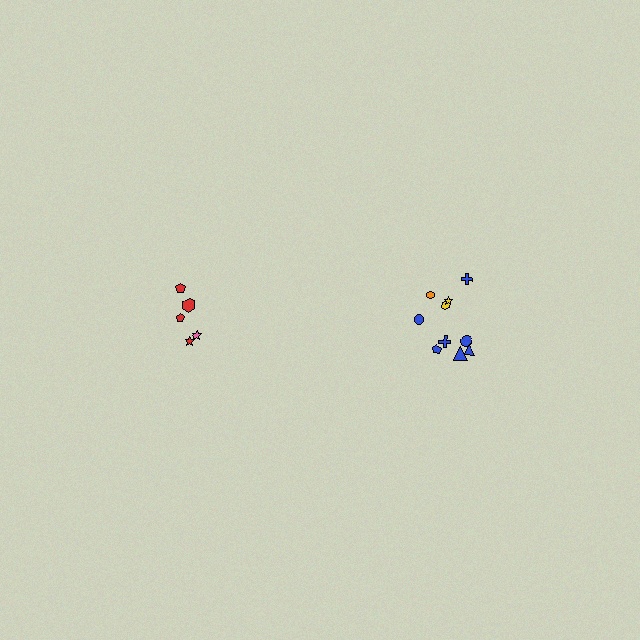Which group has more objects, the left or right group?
The right group.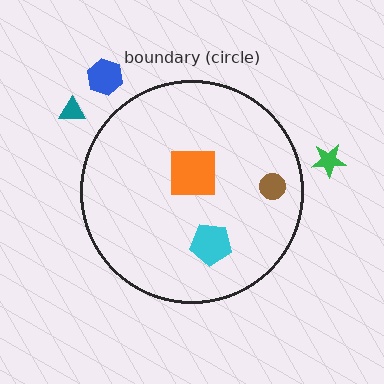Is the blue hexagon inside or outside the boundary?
Outside.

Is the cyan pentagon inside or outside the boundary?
Inside.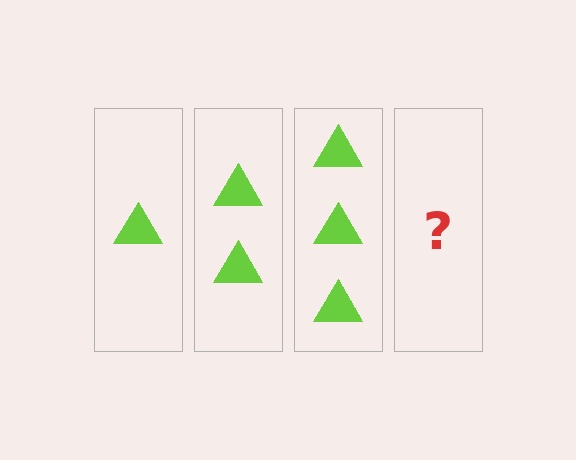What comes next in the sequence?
The next element should be 4 triangles.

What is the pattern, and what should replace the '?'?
The pattern is that each step adds one more triangle. The '?' should be 4 triangles.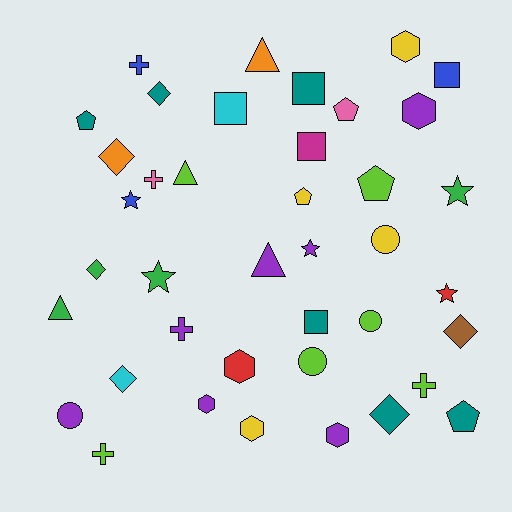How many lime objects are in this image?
There are 6 lime objects.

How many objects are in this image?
There are 40 objects.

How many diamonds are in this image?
There are 6 diamonds.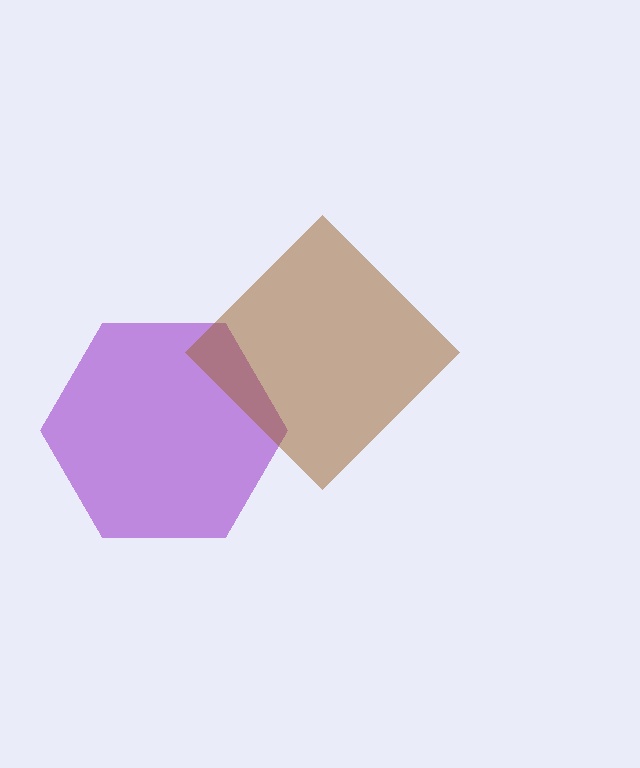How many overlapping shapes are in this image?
There are 2 overlapping shapes in the image.